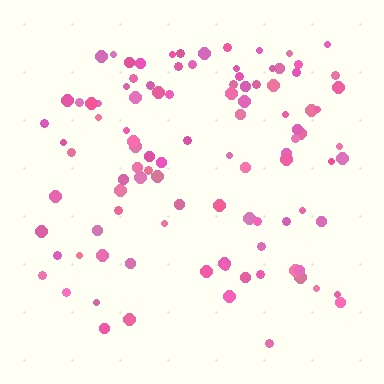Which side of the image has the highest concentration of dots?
The top.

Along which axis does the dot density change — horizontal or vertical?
Vertical.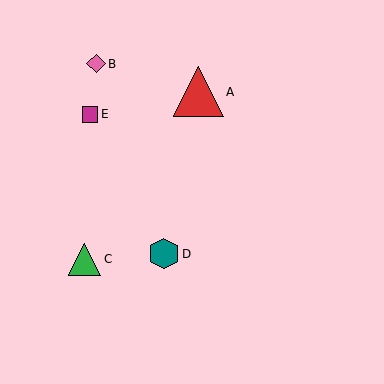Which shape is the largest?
The red triangle (labeled A) is the largest.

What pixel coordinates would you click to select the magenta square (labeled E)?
Click at (90, 114) to select the magenta square E.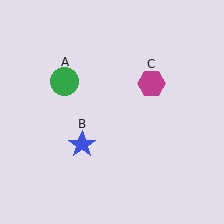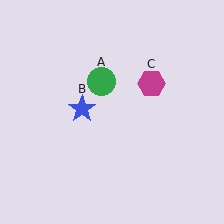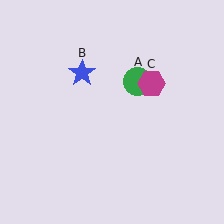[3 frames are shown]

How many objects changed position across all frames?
2 objects changed position: green circle (object A), blue star (object B).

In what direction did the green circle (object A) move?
The green circle (object A) moved right.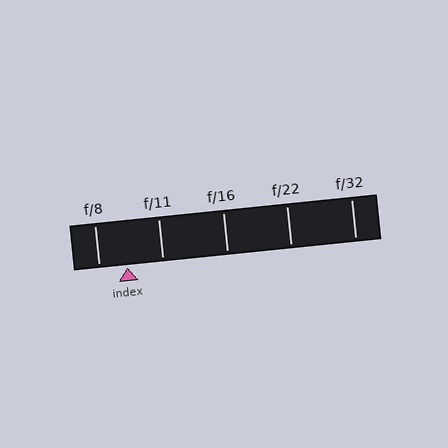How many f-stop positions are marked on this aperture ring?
There are 5 f-stop positions marked.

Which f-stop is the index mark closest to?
The index mark is closest to f/8.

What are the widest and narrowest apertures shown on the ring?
The widest aperture shown is f/8 and the narrowest is f/32.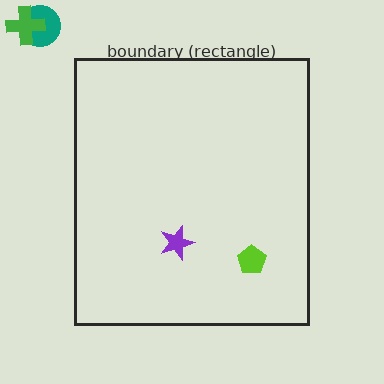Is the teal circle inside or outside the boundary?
Outside.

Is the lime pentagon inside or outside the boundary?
Inside.